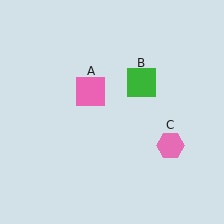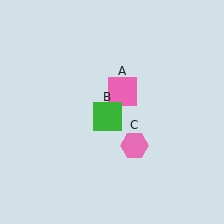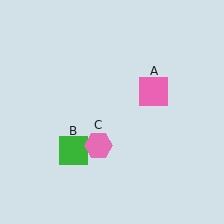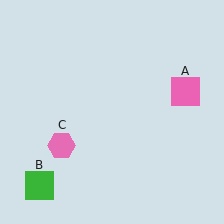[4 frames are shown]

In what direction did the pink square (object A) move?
The pink square (object A) moved right.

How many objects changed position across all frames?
3 objects changed position: pink square (object A), green square (object B), pink hexagon (object C).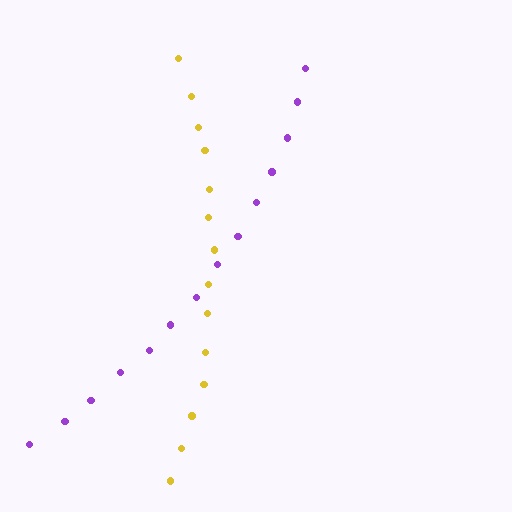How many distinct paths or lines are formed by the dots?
There are 2 distinct paths.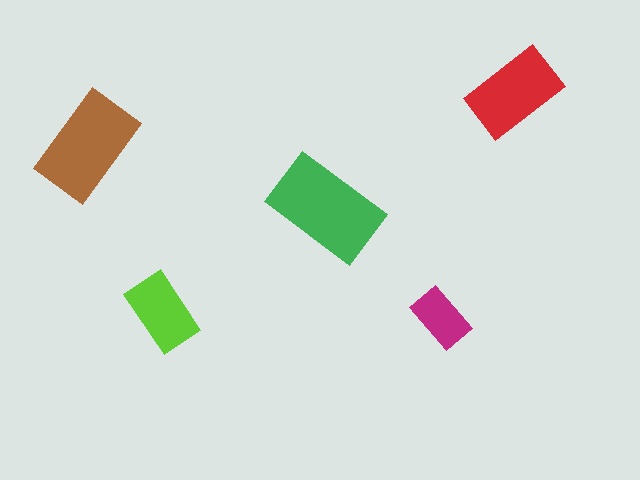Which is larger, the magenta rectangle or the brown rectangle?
The brown one.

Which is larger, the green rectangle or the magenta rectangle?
The green one.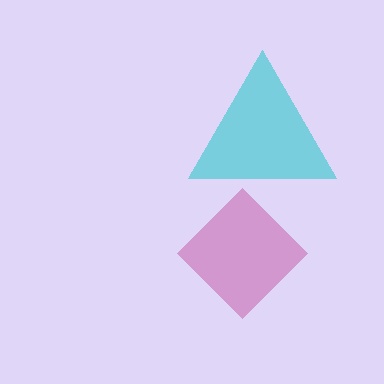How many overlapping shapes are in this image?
There are 2 overlapping shapes in the image.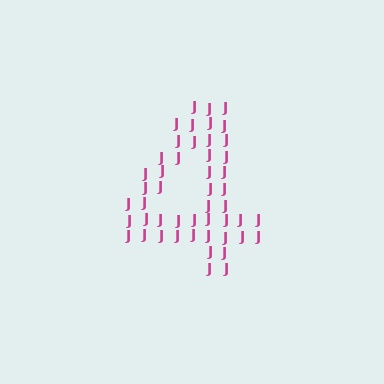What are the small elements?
The small elements are letter J's.